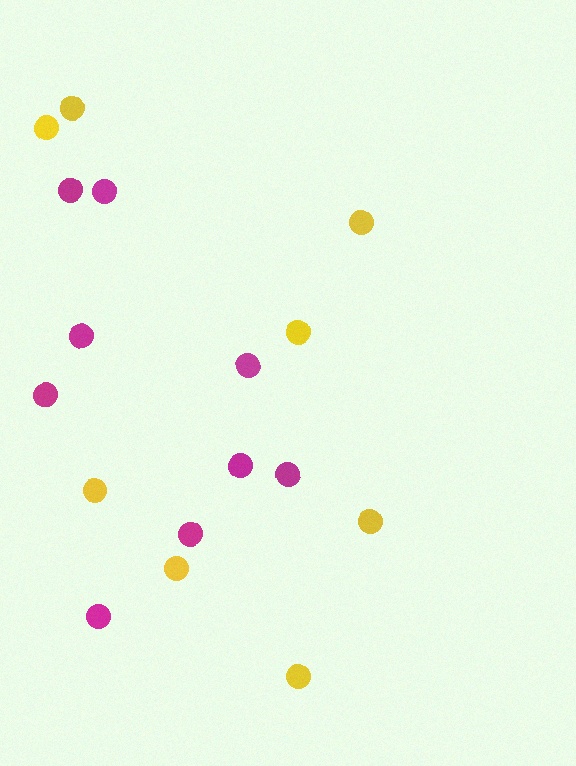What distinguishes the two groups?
There are 2 groups: one group of magenta circles (9) and one group of yellow circles (8).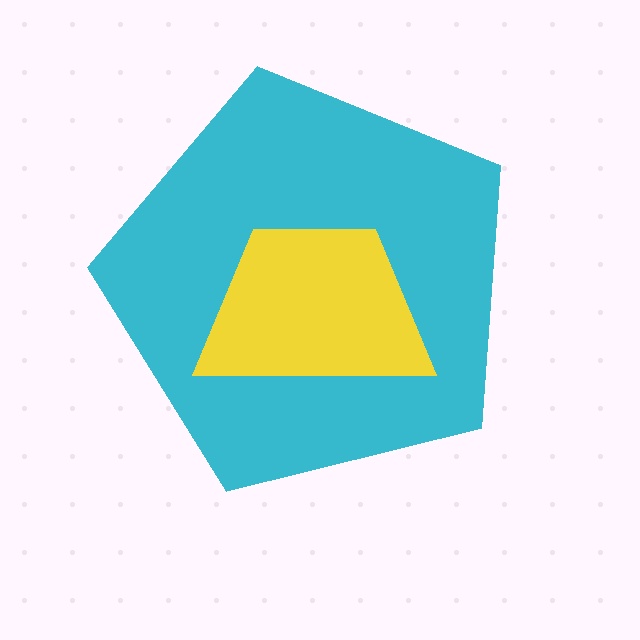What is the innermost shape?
The yellow trapezoid.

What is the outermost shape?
The cyan pentagon.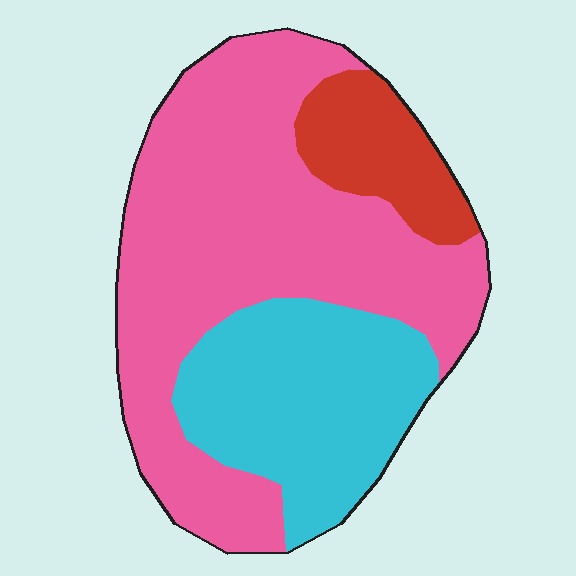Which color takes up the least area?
Red, at roughly 10%.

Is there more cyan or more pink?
Pink.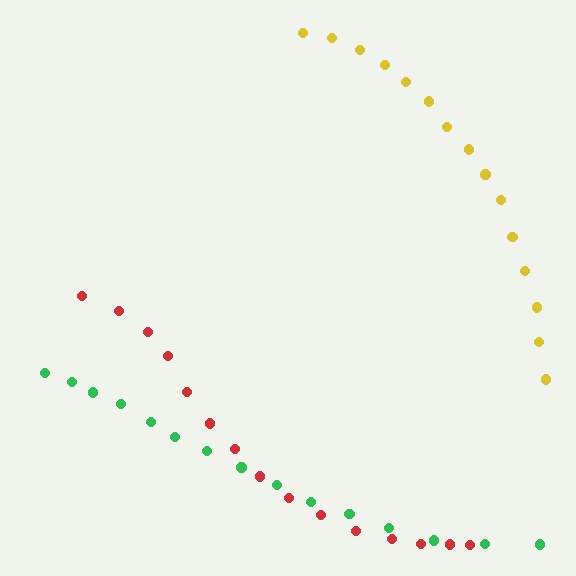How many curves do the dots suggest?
There are 3 distinct paths.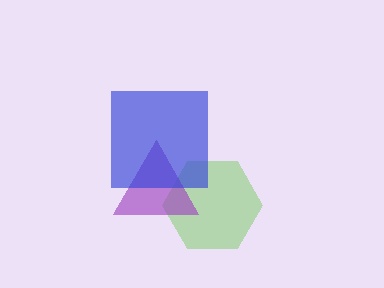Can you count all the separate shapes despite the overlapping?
Yes, there are 3 separate shapes.